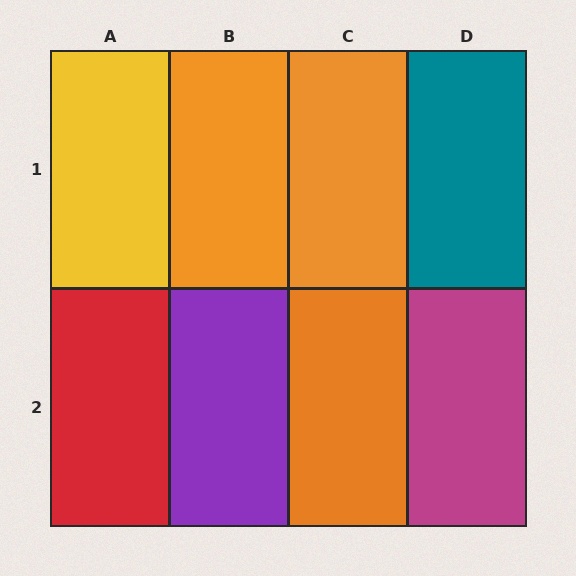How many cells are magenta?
1 cell is magenta.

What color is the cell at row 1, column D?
Teal.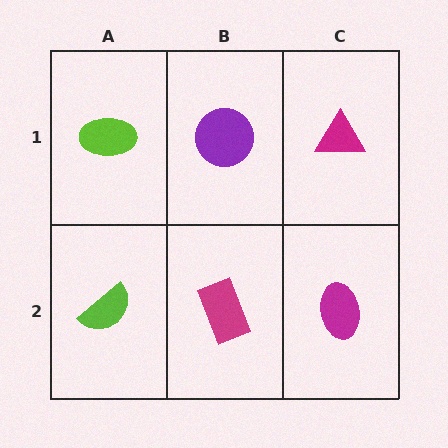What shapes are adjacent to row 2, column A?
A lime ellipse (row 1, column A), a magenta rectangle (row 2, column B).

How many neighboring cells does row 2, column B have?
3.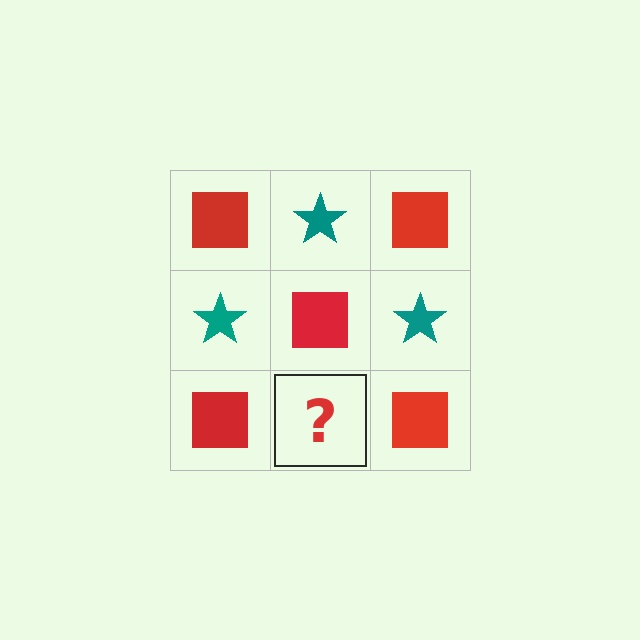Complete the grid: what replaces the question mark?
The question mark should be replaced with a teal star.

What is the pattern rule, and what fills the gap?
The rule is that it alternates red square and teal star in a checkerboard pattern. The gap should be filled with a teal star.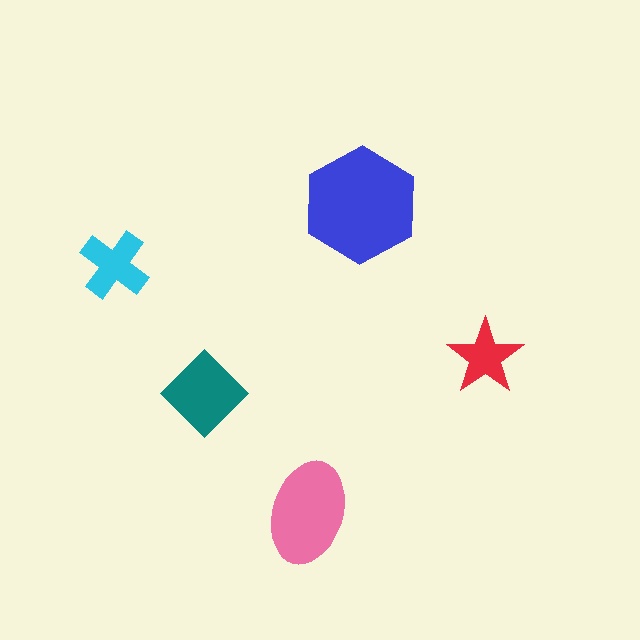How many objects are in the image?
There are 5 objects in the image.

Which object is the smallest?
The red star.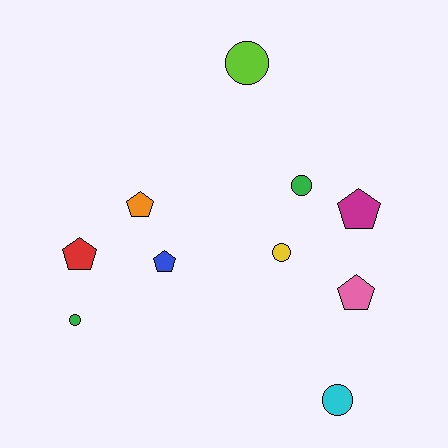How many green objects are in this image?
There are 2 green objects.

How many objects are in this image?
There are 10 objects.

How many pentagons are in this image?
There are 5 pentagons.